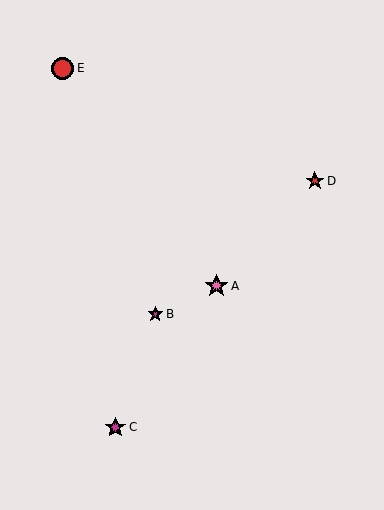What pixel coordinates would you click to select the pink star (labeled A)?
Click at (216, 286) to select the pink star A.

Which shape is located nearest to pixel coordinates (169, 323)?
The magenta star (labeled B) at (155, 314) is nearest to that location.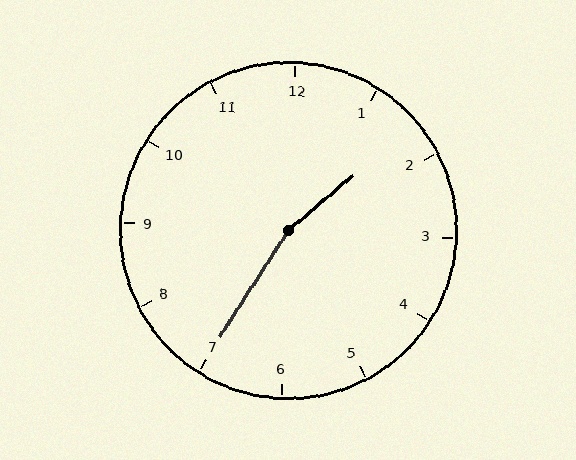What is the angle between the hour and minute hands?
Approximately 162 degrees.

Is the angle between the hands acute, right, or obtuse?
It is obtuse.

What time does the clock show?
1:35.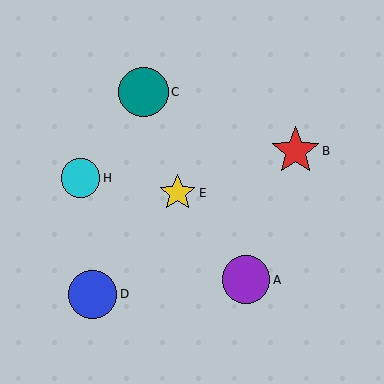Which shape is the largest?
The teal circle (labeled C) is the largest.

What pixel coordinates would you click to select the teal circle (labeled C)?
Click at (143, 92) to select the teal circle C.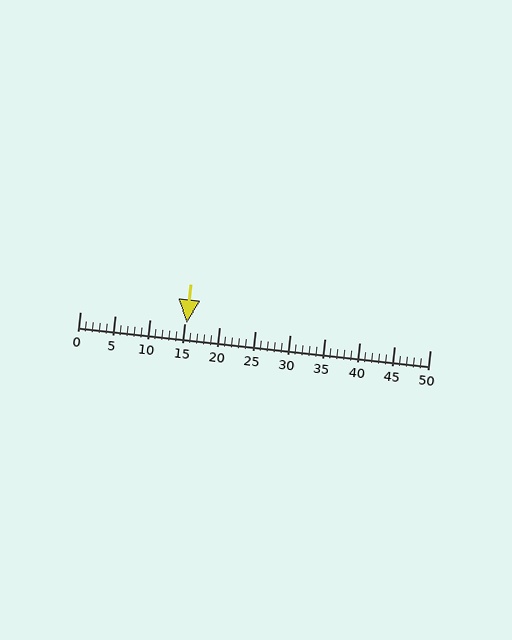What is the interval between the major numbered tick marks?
The major tick marks are spaced 5 units apart.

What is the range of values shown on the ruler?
The ruler shows values from 0 to 50.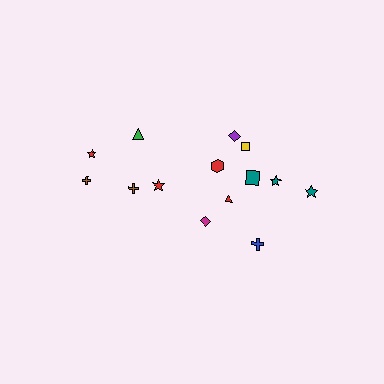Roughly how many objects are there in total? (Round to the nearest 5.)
Roughly 15 objects in total.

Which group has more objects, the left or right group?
The right group.